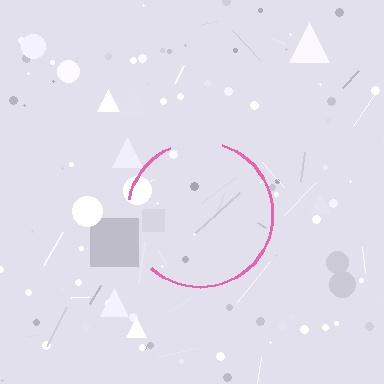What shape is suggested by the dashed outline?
The dashed outline suggests a circle.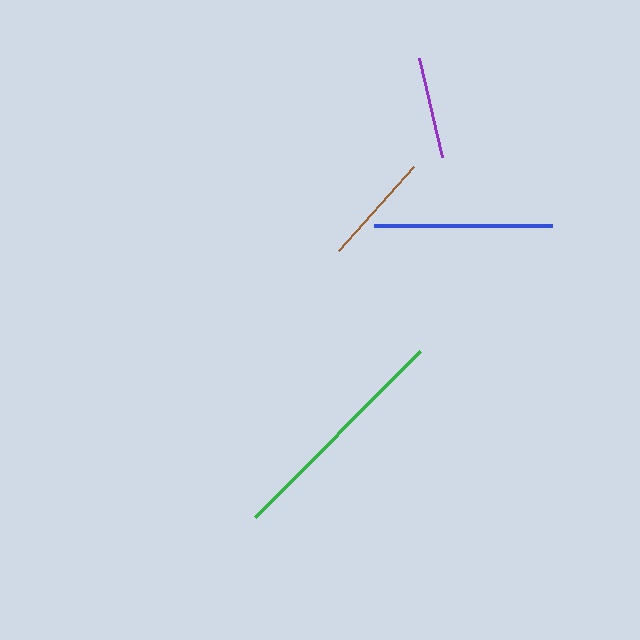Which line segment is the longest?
The green line is the longest at approximately 234 pixels.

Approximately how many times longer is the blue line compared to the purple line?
The blue line is approximately 1.8 times the length of the purple line.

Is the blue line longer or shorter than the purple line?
The blue line is longer than the purple line.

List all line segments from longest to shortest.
From longest to shortest: green, blue, brown, purple.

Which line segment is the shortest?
The purple line is the shortest at approximately 102 pixels.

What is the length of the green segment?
The green segment is approximately 234 pixels long.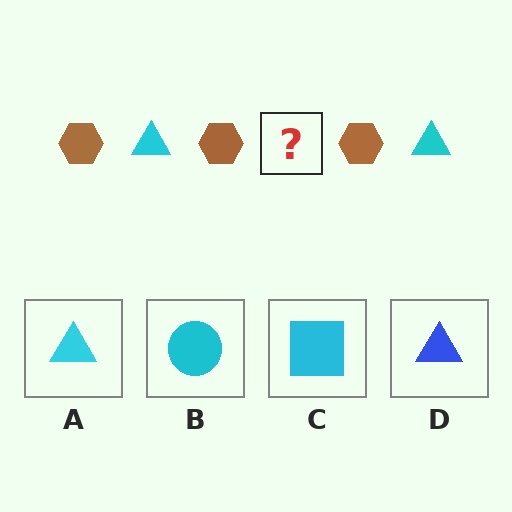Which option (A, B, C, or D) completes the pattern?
A.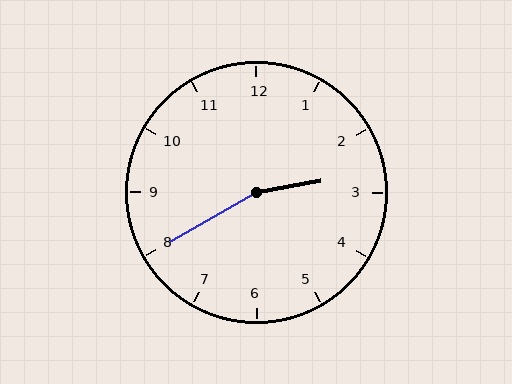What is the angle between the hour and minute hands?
Approximately 160 degrees.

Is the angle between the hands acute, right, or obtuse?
It is obtuse.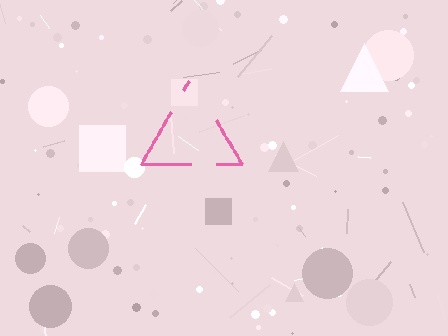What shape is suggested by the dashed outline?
The dashed outline suggests a triangle.